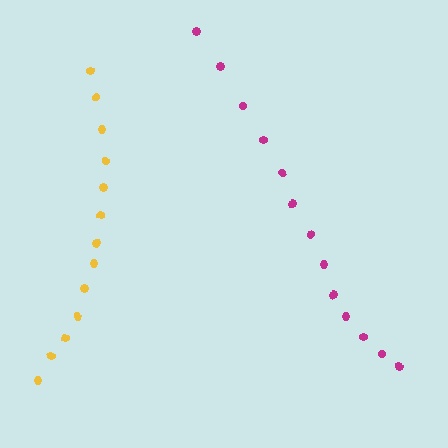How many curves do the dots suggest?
There are 2 distinct paths.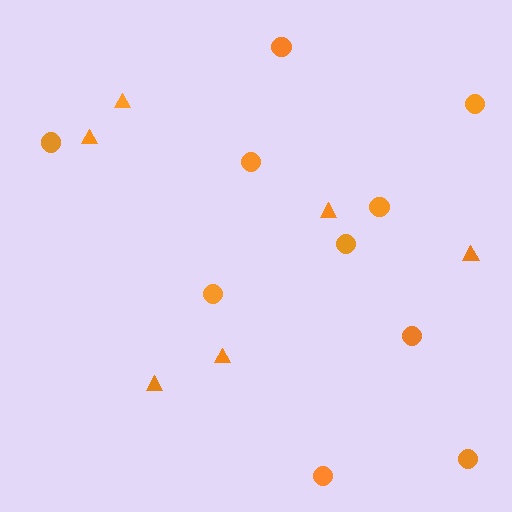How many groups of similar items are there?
There are 2 groups: one group of circles (10) and one group of triangles (6).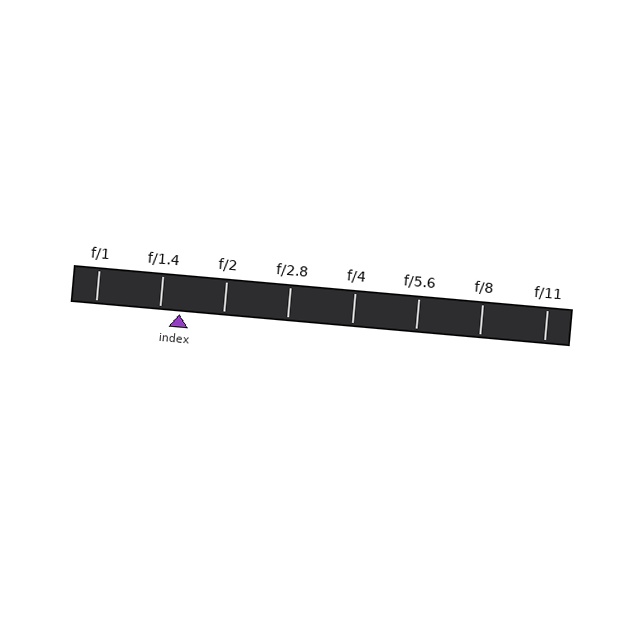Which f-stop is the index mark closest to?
The index mark is closest to f/1.4.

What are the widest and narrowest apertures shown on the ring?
The widest aperture shown is f/1 and the narrowest is f/11.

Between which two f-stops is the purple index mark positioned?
The index mark is between f/1.4 and f/2.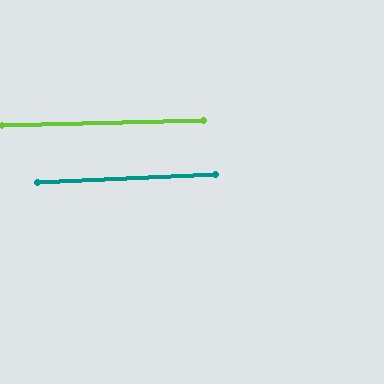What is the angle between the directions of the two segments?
Approximately 1 degree.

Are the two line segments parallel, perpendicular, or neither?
Parallel — their directions differ by only 1.4°.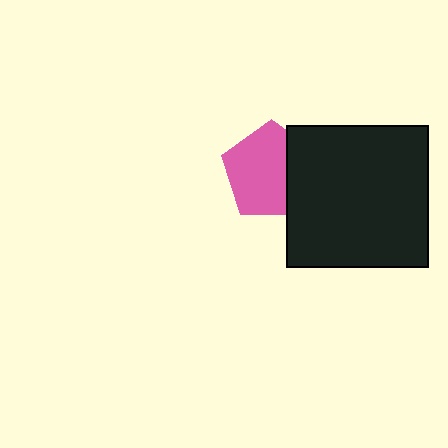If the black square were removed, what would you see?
You would see the complete pink pentagon.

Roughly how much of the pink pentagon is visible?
Most of it is visible (roughly 69%).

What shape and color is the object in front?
The object in front is a black square.